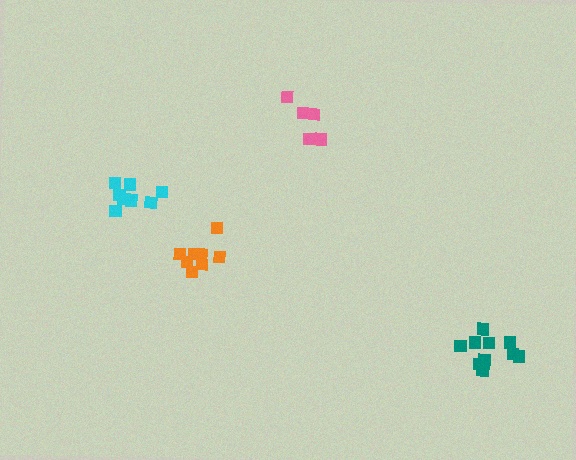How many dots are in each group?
Group 1: 8 dots, Group 2: 5 dots, Group 3: 8 dots, Group 4: 10 dots (31 total).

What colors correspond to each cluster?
The clusters are colored: cyan, pink, orange, teal.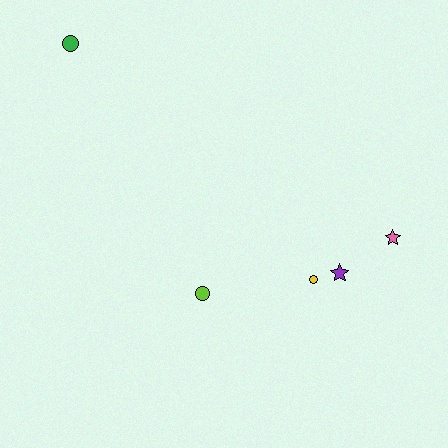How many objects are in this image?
There are 5 objects.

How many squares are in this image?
There are no squares.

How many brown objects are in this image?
There are no brown objects.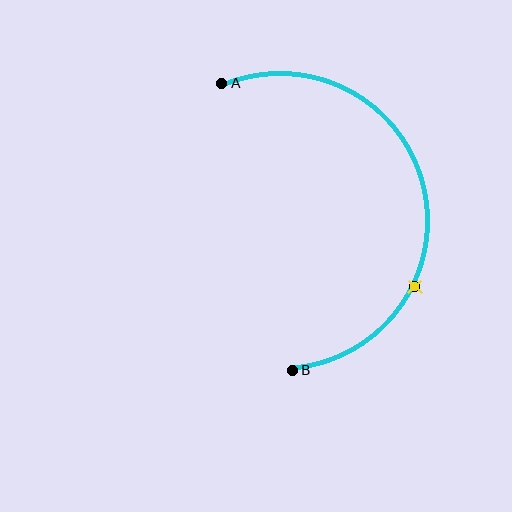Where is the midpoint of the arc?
The arc midpoint is the point on the curve farthest from the straight line joining A and B. It sits to the right of that line.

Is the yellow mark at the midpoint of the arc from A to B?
No. The yellow mark lies on the arc but is closer to endpoint B. The arc midpoint would be at the point on the curve equidistant along the arc from both A and B.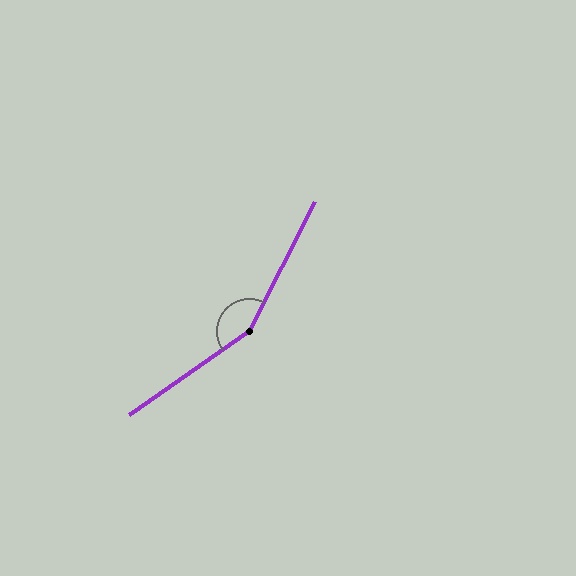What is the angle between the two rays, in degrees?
Approximately 152 degrees.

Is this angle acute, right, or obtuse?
It is obtuse.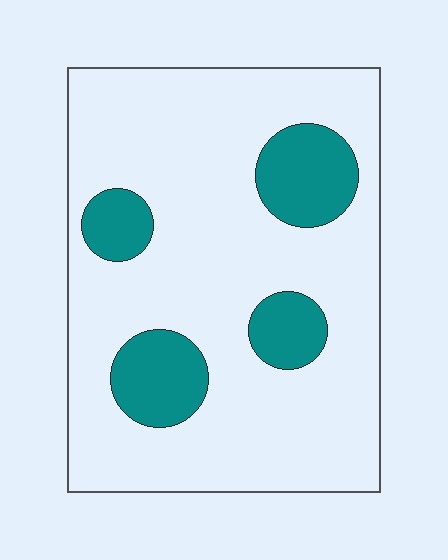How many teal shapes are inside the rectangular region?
4.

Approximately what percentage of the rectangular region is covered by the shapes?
Approximately 20%.